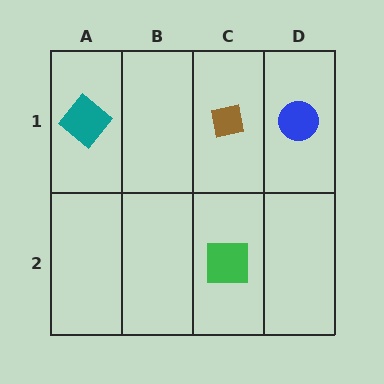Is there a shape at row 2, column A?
No, that cell is empty.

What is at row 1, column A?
A teal diamond.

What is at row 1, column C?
A brown square.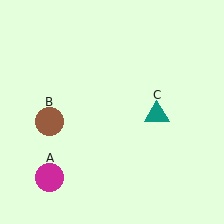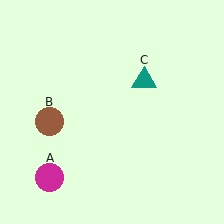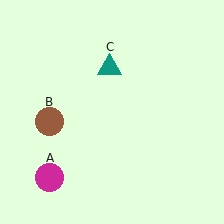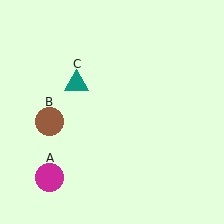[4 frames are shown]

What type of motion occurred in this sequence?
The teal triangle (object C) rotated counterclockwise around the center of the scene.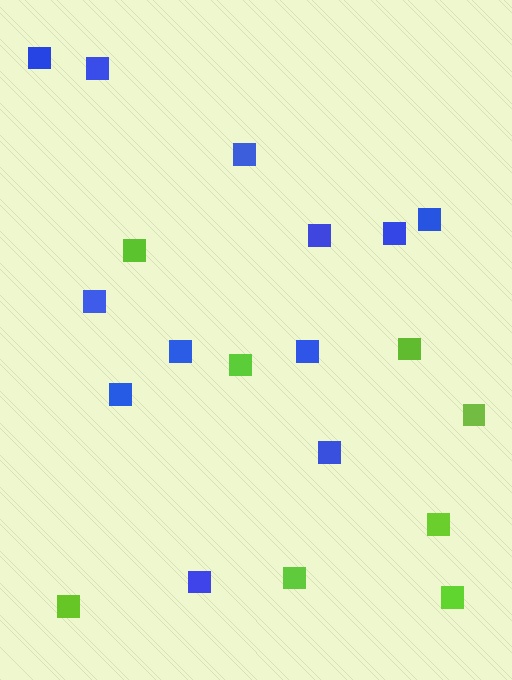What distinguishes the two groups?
There are 2 groups: one group of blue squares (12) and one group of lime squares (8).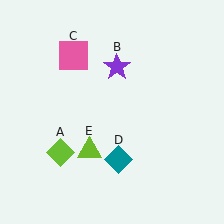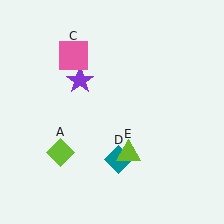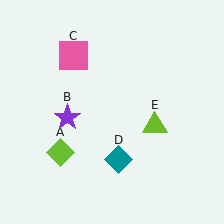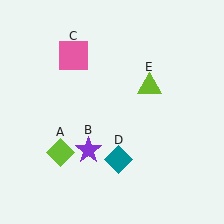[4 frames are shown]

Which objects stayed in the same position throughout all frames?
Lime diamond (object A) and pink square (object C) and teal diamond (object D) remained stationary.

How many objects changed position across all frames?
2 objects changed position: purple star (object B), lime triangle (object E).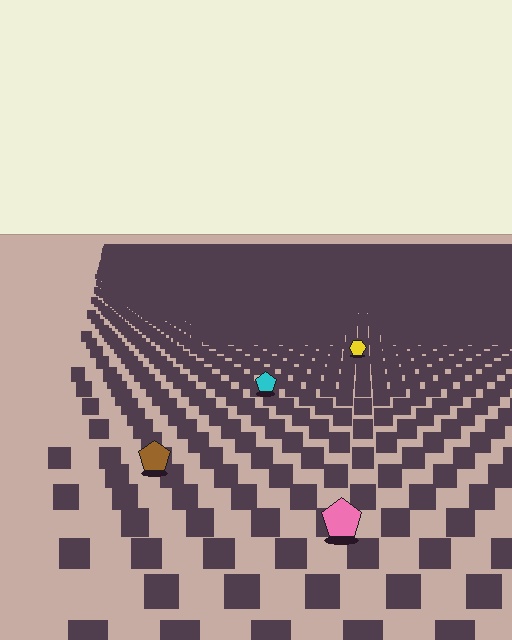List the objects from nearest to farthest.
From nearest to farthest: the pink pentagon, the brown pentagon, the cyan pentagon, the yellow hexagon.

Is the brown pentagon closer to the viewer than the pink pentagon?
No. The pink pentagon is closer — you can tell from the texture gradient: the ground texture is coarser near it.